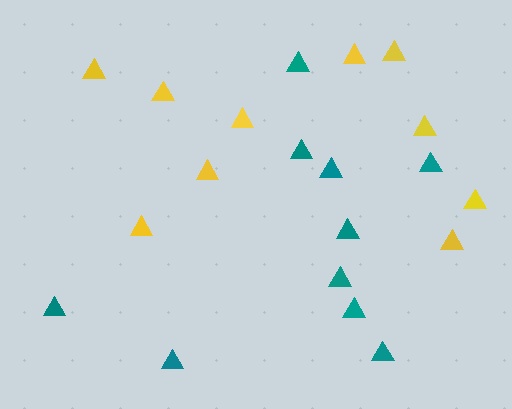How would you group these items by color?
There are 2 groups: one group of teal triangles (10) and one group of yellow triangles (10).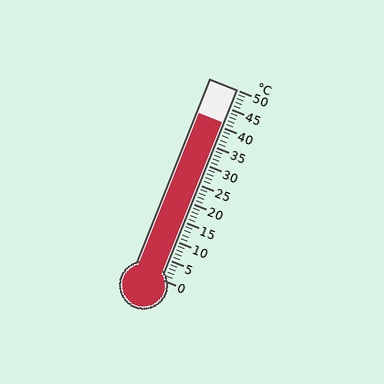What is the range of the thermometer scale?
The thermometer scale ranges from 0°C to 50°C.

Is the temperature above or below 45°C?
The temperature is below 45°C.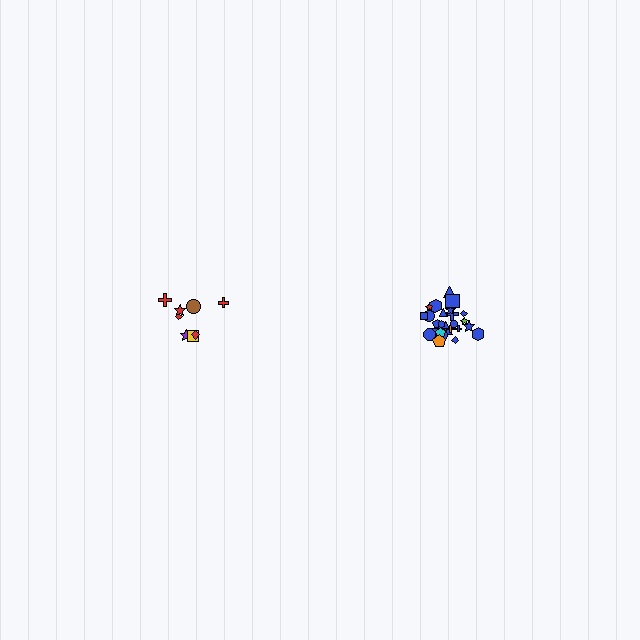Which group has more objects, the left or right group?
The right group.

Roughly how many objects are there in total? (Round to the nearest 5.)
Roughly 35 objects in total.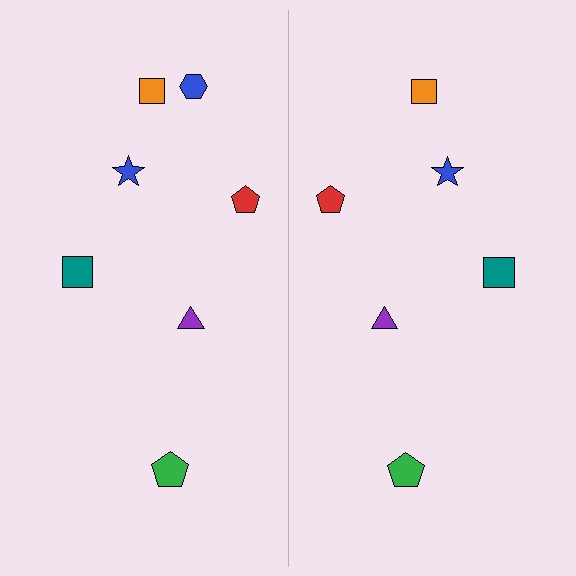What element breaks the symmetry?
A blue hexagon is missing from the right side.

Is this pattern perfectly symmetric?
No, the pattern is not perfectly symmetric. A blue hexagon is missing from the right side.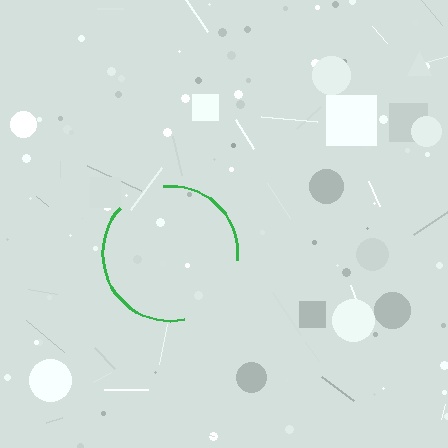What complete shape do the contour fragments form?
The contour fragments form a circle.